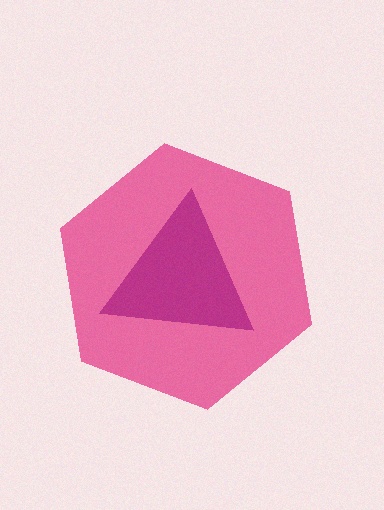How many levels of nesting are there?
2.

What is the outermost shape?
The pink hexagon.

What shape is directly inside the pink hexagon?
The magenta triangle.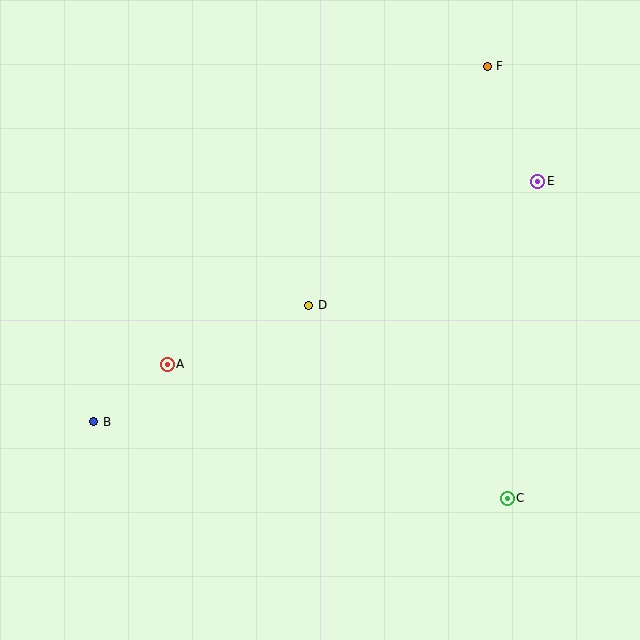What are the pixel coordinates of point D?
Point D is at (309, 305).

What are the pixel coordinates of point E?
Point E is at (538, 181).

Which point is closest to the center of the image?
Point D at (309, 305) is closest to the center.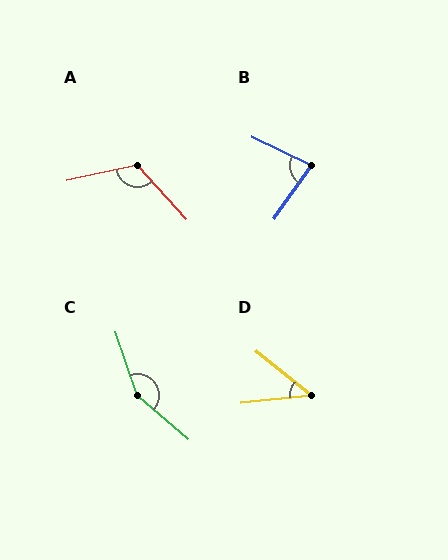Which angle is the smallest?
D, at approximately 45 degrees.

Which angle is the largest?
C, at approximately 150 degrees.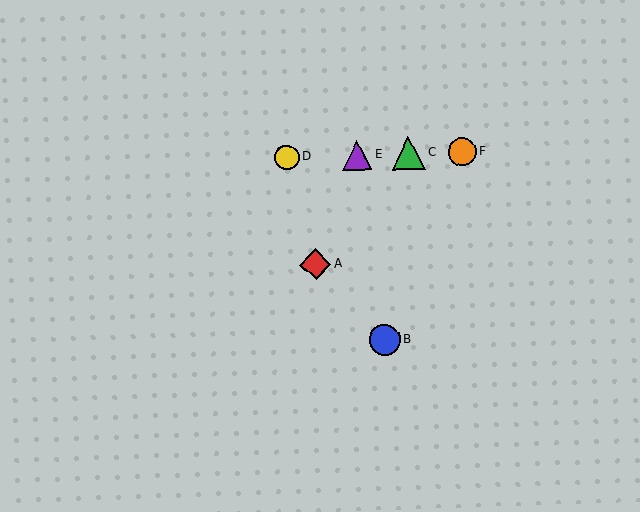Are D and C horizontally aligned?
Yes, both are at y≈157.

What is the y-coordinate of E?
Object E is at y≈155.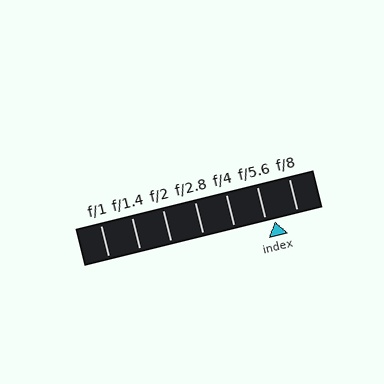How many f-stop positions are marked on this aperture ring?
There are 7 f-stop positions marked.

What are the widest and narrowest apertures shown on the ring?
The widest aperture shown is f/1 and the narrowest is f/8.